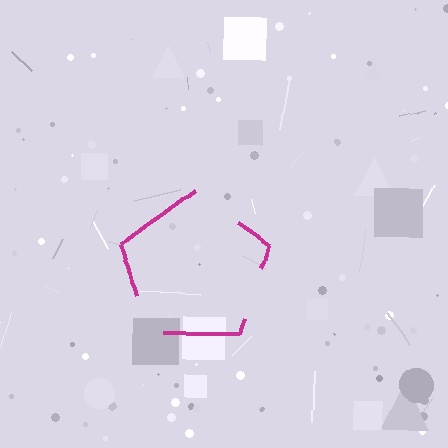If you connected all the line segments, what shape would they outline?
They would outline a pentagon.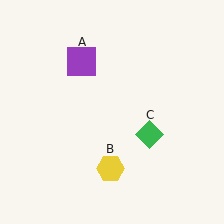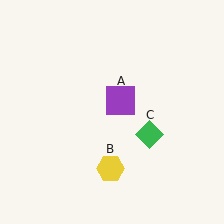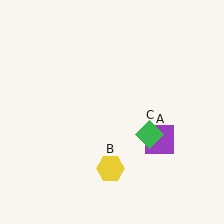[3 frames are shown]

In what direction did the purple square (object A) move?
The purple square (object A) moved down and to the right.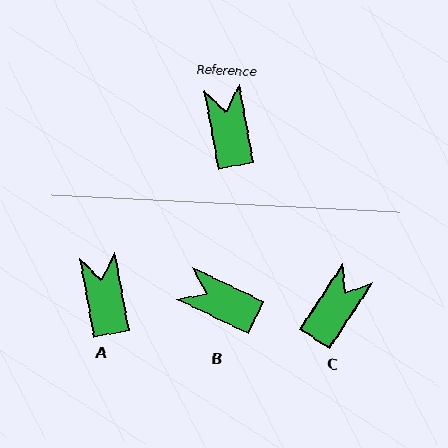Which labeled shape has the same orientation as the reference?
A.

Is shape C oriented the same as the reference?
No, it is off by about 44 degrees.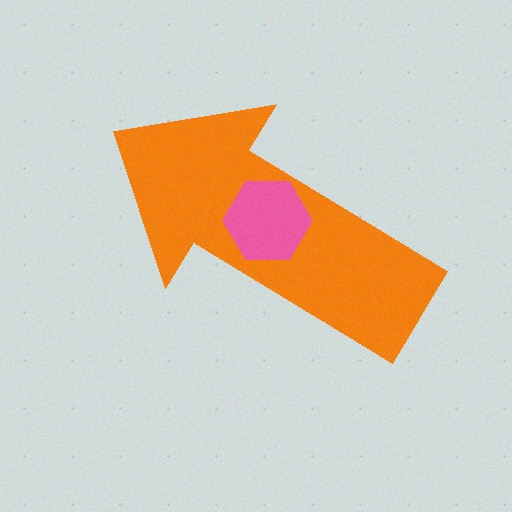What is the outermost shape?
The orange arrow.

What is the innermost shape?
The pink hexagon.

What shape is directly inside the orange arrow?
The pink hexagon.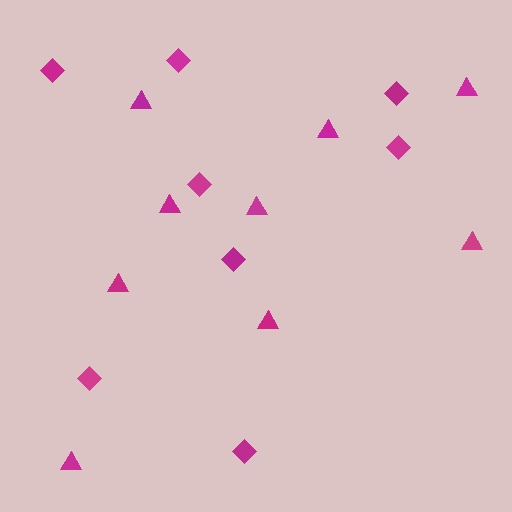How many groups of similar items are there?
There are 2 groups: one group of triangles (9) and one group of diamonds (8).